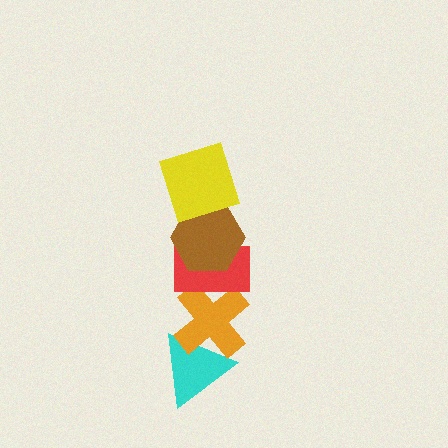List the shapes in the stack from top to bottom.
From top to bottom: the yellow square, the brown hexagon, the red rectangle, the orange cross, the cyan triangle.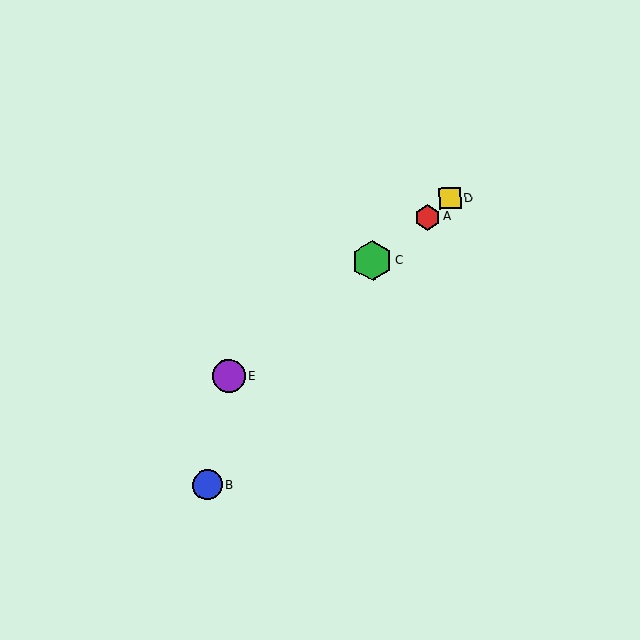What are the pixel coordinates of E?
Object E is at (228, 376).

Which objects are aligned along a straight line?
Objects A, C, D, E are aligned along a straight line.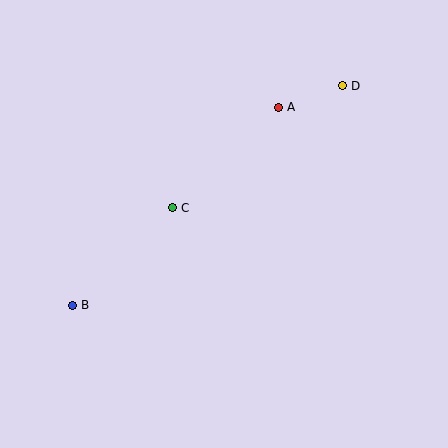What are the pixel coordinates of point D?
Point D is at (342, 86).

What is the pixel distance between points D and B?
The distance between D and B is 348 pixels.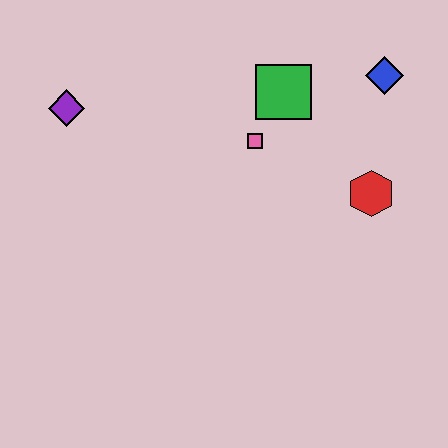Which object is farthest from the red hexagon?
The purple diamond is farthest from the red hexagon.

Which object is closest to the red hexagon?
The blue diamond is closest to the red hexagon.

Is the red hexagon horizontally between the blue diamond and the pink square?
Yes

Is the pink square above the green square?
No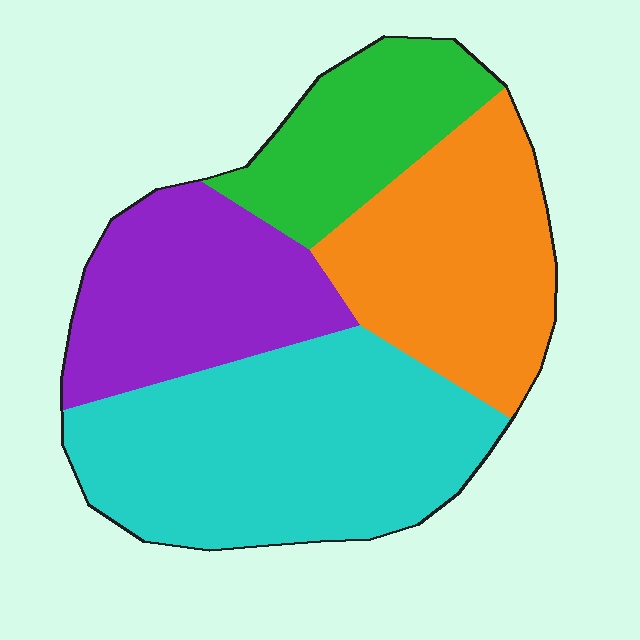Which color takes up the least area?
Green, at roughly 15%.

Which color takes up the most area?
Cyan, at roughly 35%.